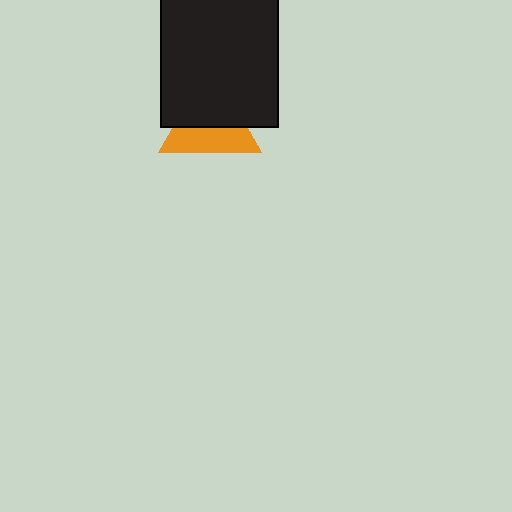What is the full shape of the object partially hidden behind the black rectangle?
The partially hidden object is an orange triangle.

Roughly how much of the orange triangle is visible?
About half of it is visible (roughly 49%).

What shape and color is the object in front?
The object in front is a black rectangle.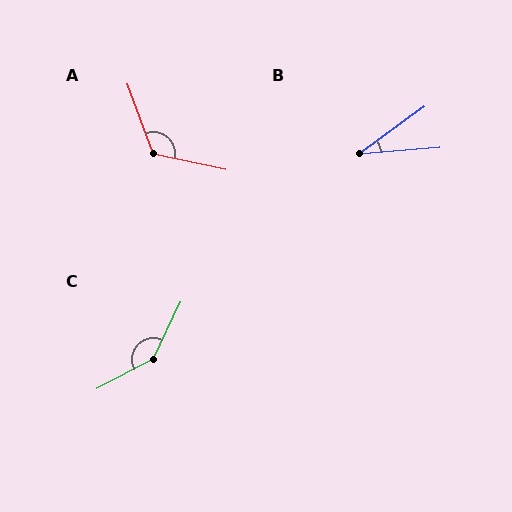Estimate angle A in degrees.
Approximately 122 degrees.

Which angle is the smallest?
B, at approximately 32 degrees.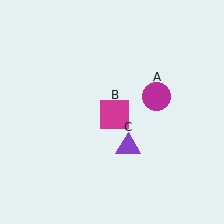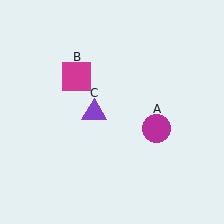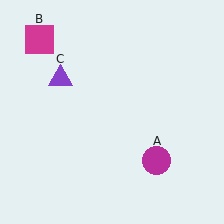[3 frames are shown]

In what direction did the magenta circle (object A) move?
The magenta circle (object A) moved down.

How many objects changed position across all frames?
3 objects changed position: magenta circle (object A), magenta square (object B), purple triangle (object C).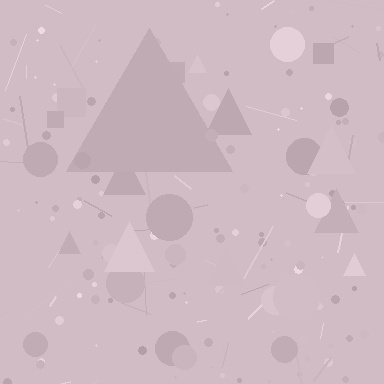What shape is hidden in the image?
A triangle is hidden in the image.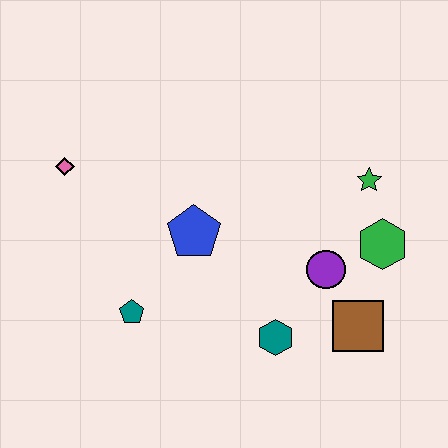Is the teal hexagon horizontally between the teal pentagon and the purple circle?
Yes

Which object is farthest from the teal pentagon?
The green star is farthest from the teal pentagon.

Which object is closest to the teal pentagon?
The blue pentagon is closest to the teal pentagon.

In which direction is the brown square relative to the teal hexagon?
The brown square is to the right of the teal hexagon.